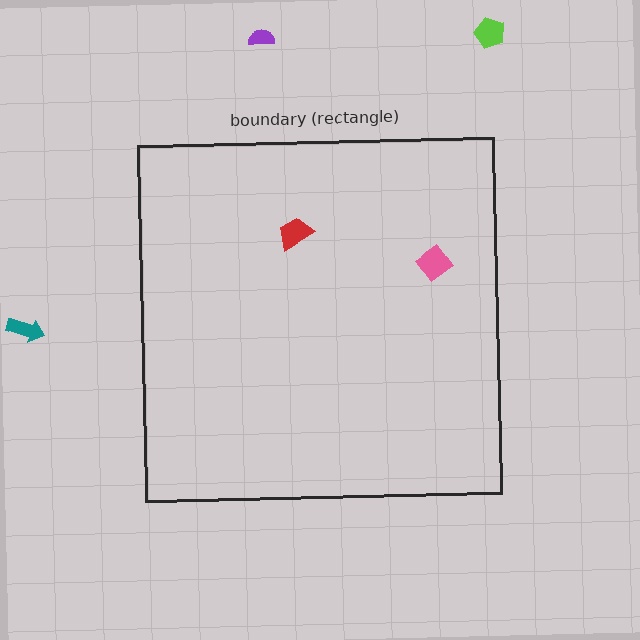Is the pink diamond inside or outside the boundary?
Inside.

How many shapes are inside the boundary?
2 inside, 3 outside.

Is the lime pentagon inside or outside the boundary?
Outside.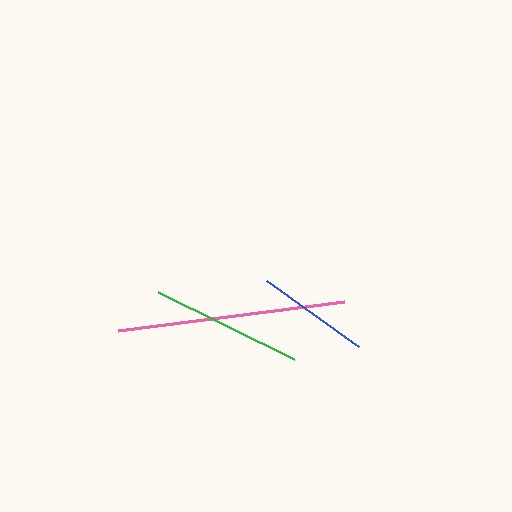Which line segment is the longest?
The pink line is the longest at approximately 228 pixels.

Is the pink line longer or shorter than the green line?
The pink line is longer than the green line.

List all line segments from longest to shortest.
From longest to shortest: pink, green, blue.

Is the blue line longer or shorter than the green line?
The green line is longer than the blue line.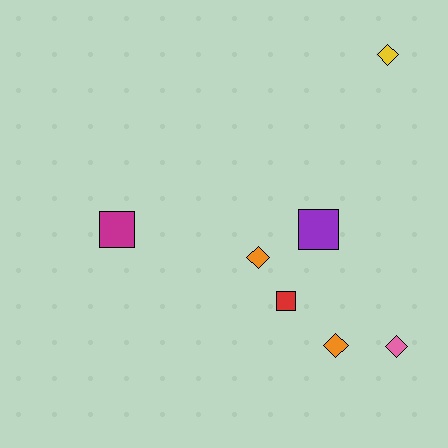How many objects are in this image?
There are 7 objects.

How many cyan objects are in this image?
There are no cyan objects.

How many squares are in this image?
There are 3 squares.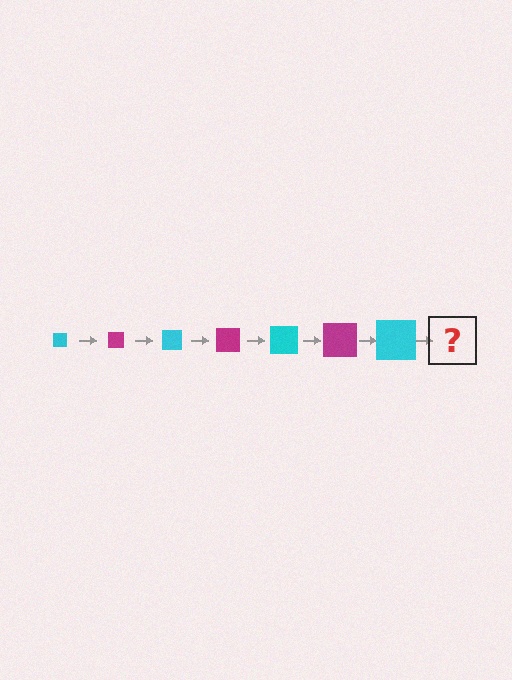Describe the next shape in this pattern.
It should be a magenta square, larger than the previous one.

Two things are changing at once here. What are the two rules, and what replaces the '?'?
The two rules are that the square grows larger each step and the color cycles through cyan and magenta. The '?' should be a magenta square, larger than the previous one.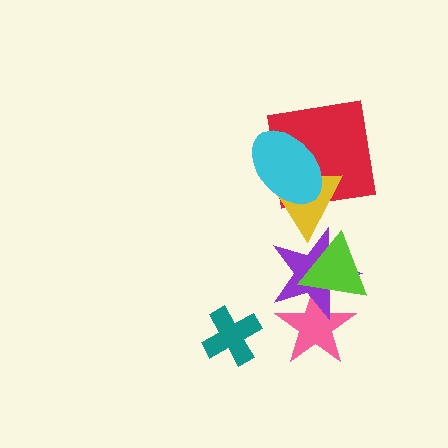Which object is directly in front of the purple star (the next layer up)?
The yellow triangle is directly in front of the purple star.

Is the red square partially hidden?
Yes, it is partially covered by another shape.